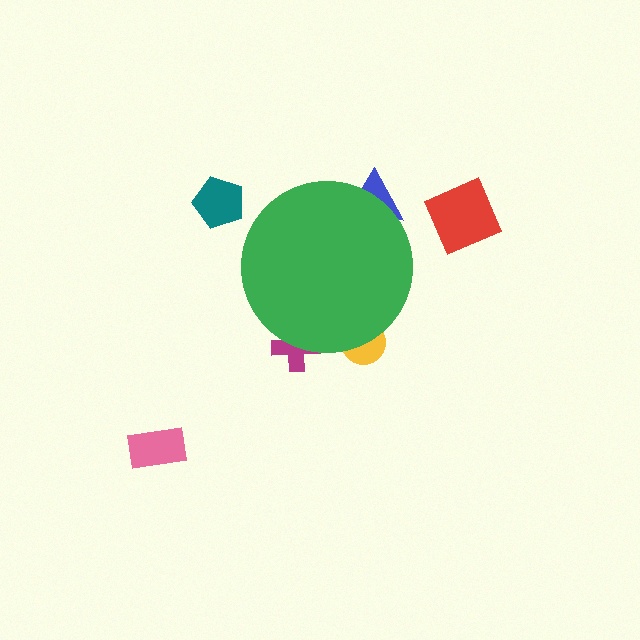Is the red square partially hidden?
No, the red square is fully visible.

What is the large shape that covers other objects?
A green circle.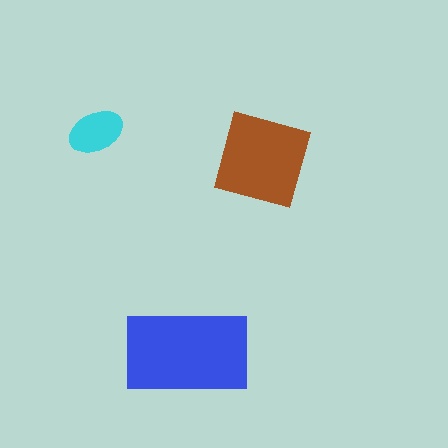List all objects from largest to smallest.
The blue rectangle, the brown square, the cyan ellipse.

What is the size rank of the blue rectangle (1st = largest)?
1st.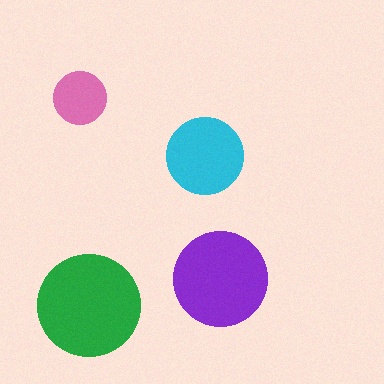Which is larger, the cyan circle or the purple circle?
The purple one.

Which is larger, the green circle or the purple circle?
The green one.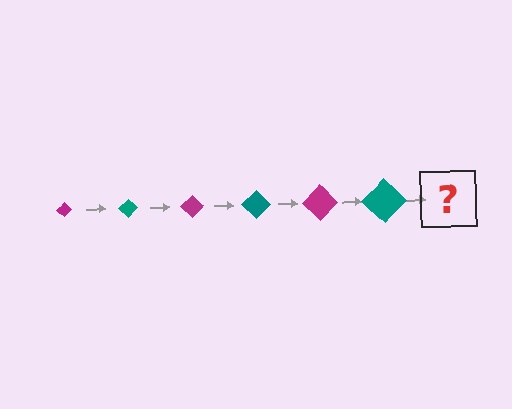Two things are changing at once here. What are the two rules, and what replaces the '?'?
The two rules are that the diamond grows larger each step and the color cycles through magenta and teal. The '?' should be a magenta diamond, larger than the previous one.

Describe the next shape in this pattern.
It should be a magenta diamond, larger than the previous one.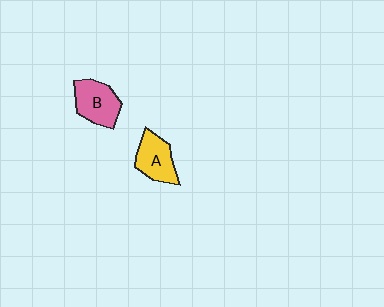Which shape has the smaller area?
Shape A (yellow).